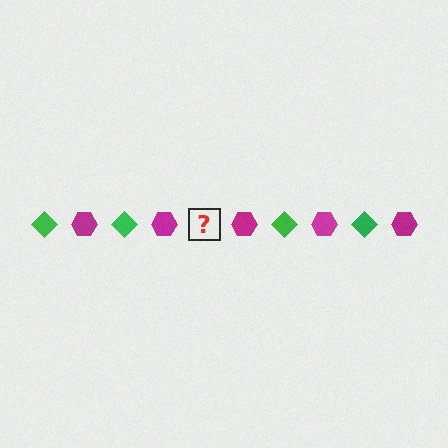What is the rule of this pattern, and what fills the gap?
The rule is that the pattern alternates between green diamond and magenta hexagon. The gap should be filled with a green diamond.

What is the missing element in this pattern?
The missing element is a green diamond.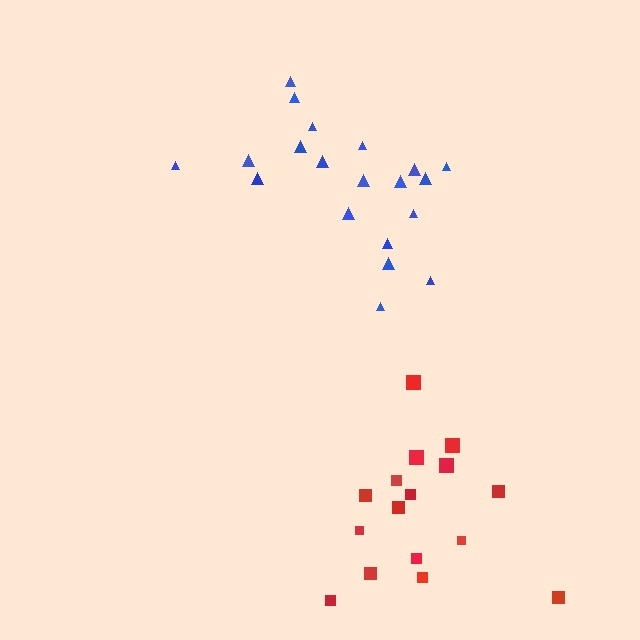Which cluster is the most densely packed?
Blue.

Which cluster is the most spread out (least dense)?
Red.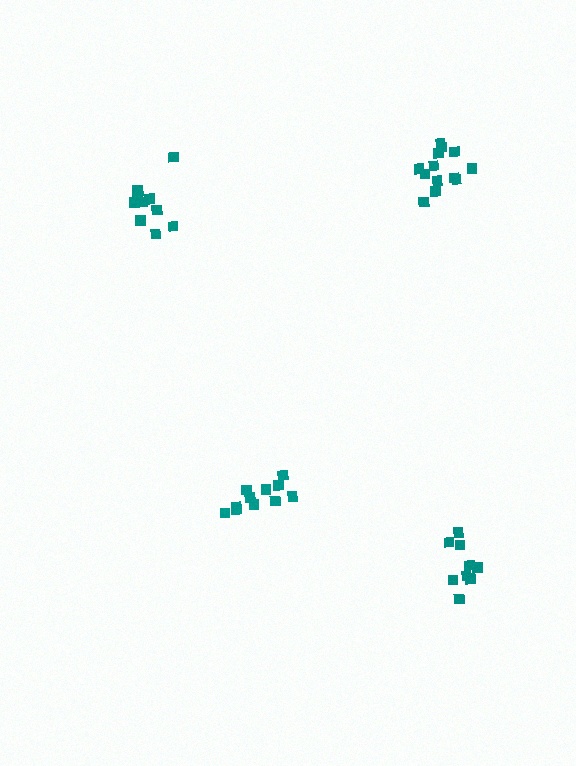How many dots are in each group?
Group 1: 9 dots, Group 2: 10 dots, Group 3: 11 dots, Group 4: 13 dots (43 total).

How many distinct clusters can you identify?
There are 4 distinct clusters.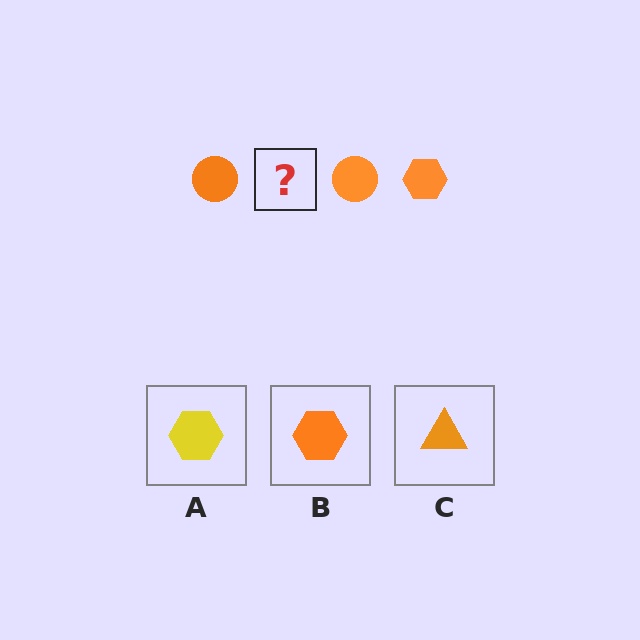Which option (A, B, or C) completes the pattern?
B.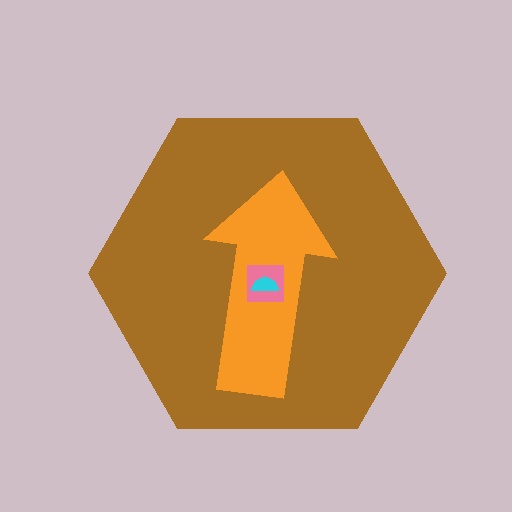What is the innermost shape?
The cyan semicircle.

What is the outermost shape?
The brown hexagon.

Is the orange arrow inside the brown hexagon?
Yes.